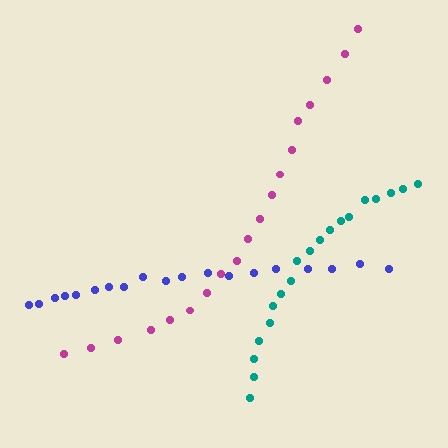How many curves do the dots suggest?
There are 3 distinct paths.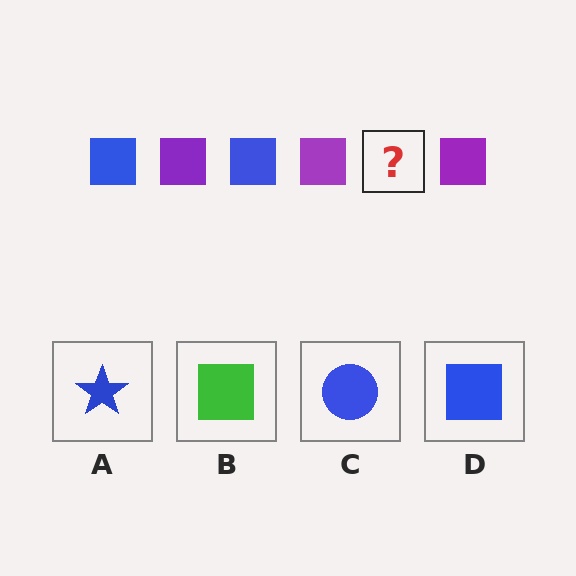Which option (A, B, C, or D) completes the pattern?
D.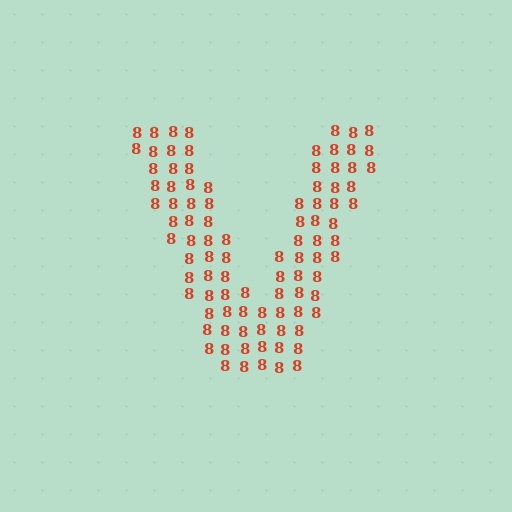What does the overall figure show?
The overall figure shows the letter V.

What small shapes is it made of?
It is made of small digit 8's.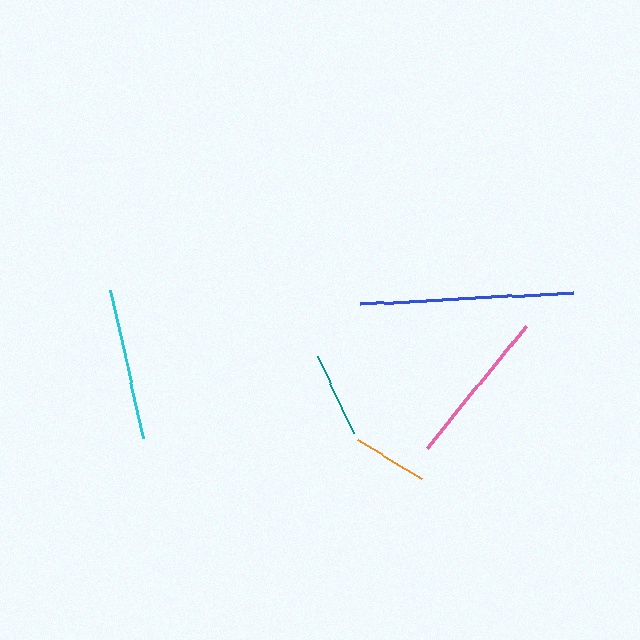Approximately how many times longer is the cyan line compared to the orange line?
The cyan line is approximately 2.0 times the length of the orange line.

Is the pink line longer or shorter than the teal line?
The pink line is longer than the teal line.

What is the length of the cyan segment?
The cyan segment is approximately 151 pixels long.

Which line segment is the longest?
The blue line is the longest at approximately 214 pixels.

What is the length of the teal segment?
The teal segment is approximately 86 pixels long.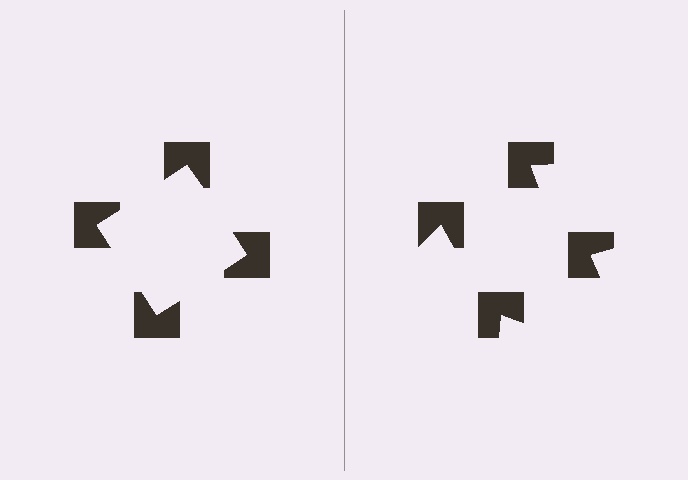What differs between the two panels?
The notched squares are positioned identically on both sides; only the wedge orientations differ. On the left they align to a square; on the right they are misaligned.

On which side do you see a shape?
An illusory square appears on the left side. On the right side the wedge cuts are rotated, so no coherent shape forms.